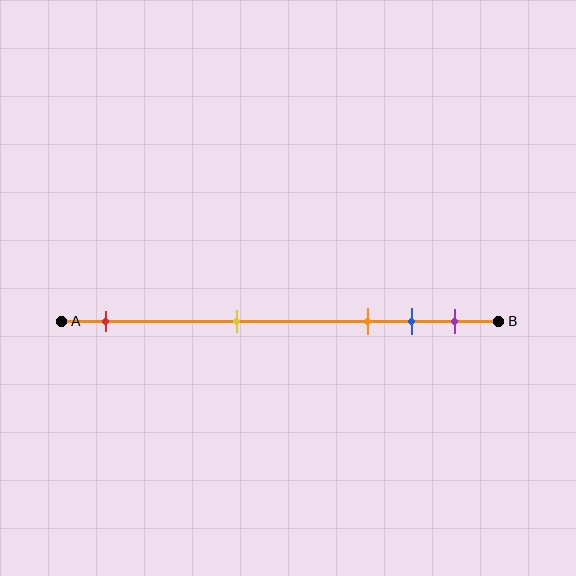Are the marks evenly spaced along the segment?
No, the marks are not evenly spaced.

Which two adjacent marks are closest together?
The blue and purple marks are the closest adjacent pair.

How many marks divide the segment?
There are 5 marks dividing the segment.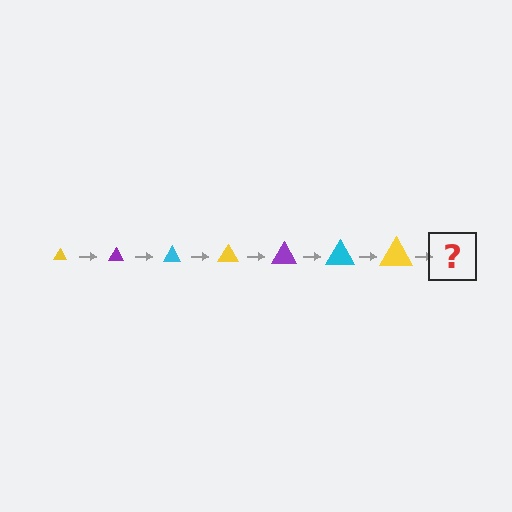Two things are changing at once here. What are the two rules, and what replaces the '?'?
The two rules are that the triangle grows larger each step and the color cycles through yellow, purple, and cyan. The '?' should be a purple triangle, larger than the previous one.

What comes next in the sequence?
The next element should be a purple triangle, larger than the previous one.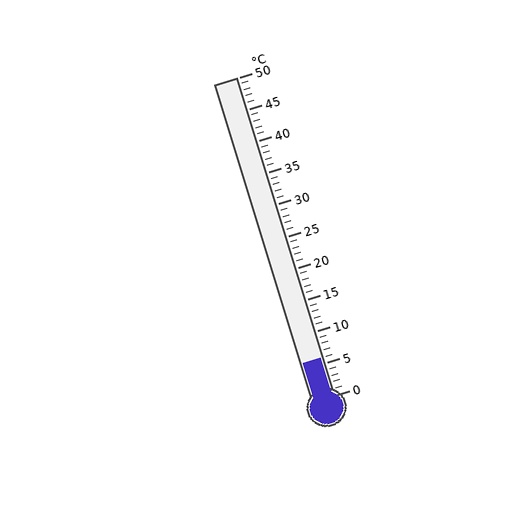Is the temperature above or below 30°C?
The temperature is below 30°C.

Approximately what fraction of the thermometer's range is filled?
The thermometer is filled to approximately 10% of its range.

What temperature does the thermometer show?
The thermometer shows approximately 6°C.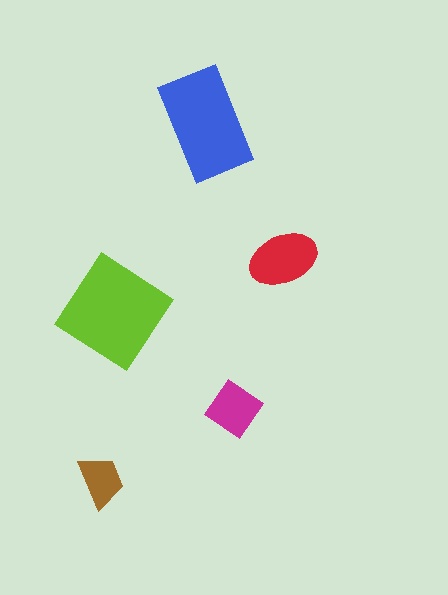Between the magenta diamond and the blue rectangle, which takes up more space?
The blue rectangle.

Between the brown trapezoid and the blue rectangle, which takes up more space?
The blue rectangle.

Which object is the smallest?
The brown trapezoid.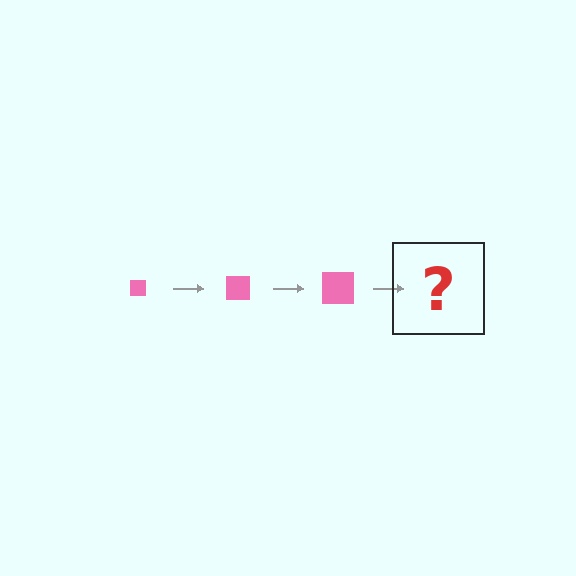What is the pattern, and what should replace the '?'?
The pattern is that the square gets progressively larger each step. The '?' should be a pink square, larger than the previous one.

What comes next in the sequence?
The next element should be a pink square, larger than the previous one.